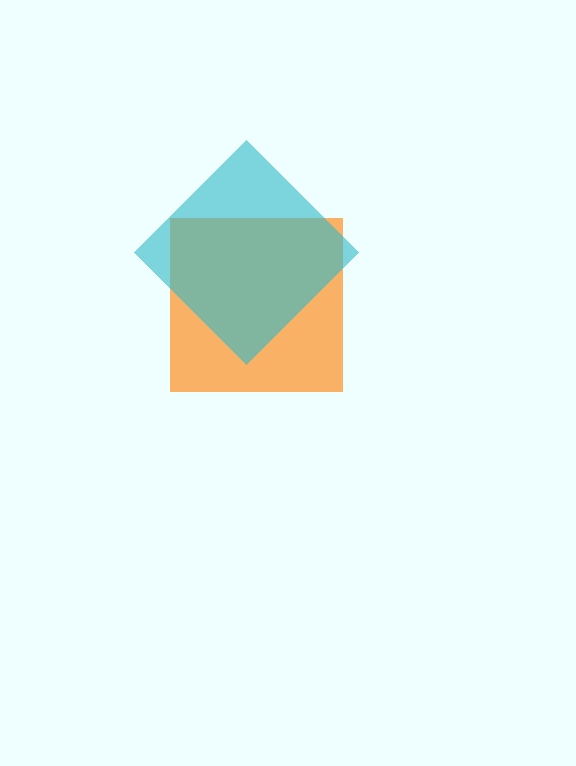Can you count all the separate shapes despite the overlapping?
Yes, there are 2 separate shapes.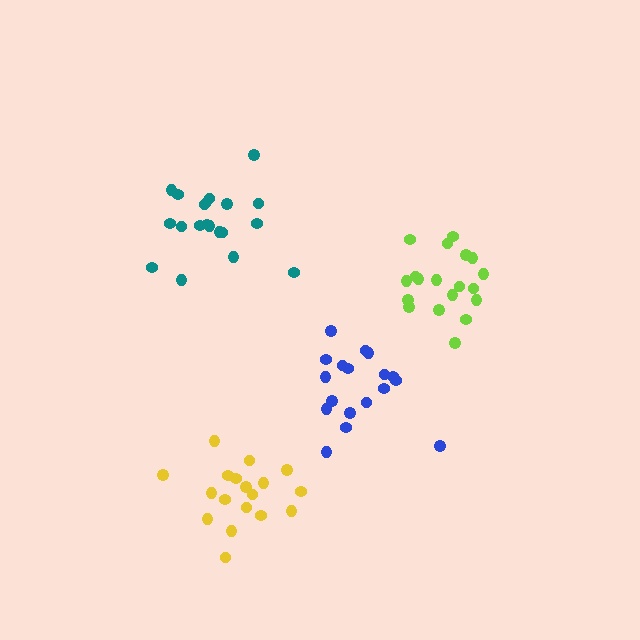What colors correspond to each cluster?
The clusters are colored: yellow, lime, teal, blue.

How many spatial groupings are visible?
There are 4 spatial groupings.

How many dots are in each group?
Group 1: 18 dots, Group 2: 19 dots, Group 3: 20 dots, Group 4: 18 dots (75 total).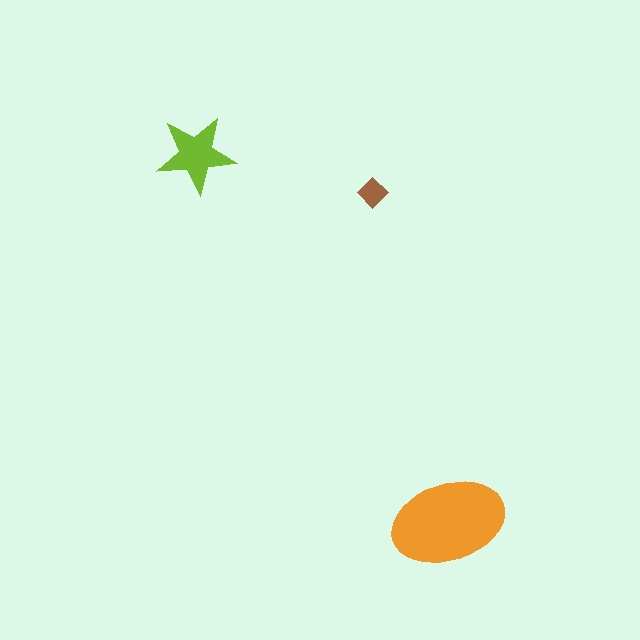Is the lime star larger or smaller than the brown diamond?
Larger.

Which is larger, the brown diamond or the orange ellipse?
The orange ellipse.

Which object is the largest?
The orange ellipse.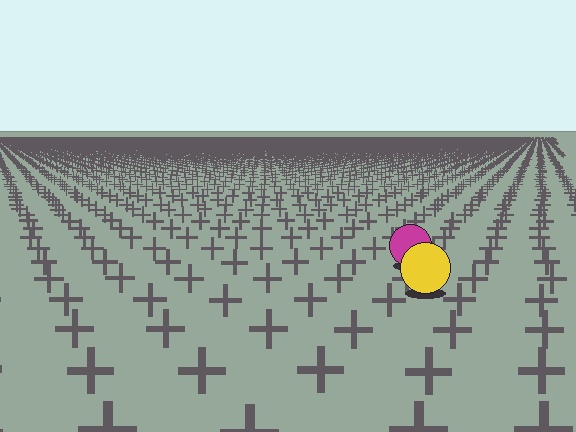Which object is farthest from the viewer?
The magenta circle is farthest from the viewer. It appears smaller and the ground texture around it is denser.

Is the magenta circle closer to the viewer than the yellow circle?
No. The yellow circle is closer — you can tell from the texture gradient: the ground texture is coarser near it.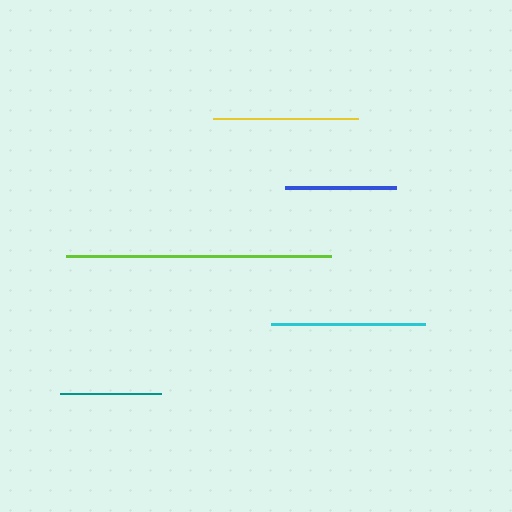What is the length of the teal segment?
The teal segment is approximately 102 pixels long.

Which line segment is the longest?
The lime line is the longest at approximately 265 pixels.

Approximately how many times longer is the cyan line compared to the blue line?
The cyan line is approximately 1.4 times the length of the blue line.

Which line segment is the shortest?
The teal line is the shortest at approximately 102 pixels.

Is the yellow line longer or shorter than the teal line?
The yellow line is longer than the teal line.